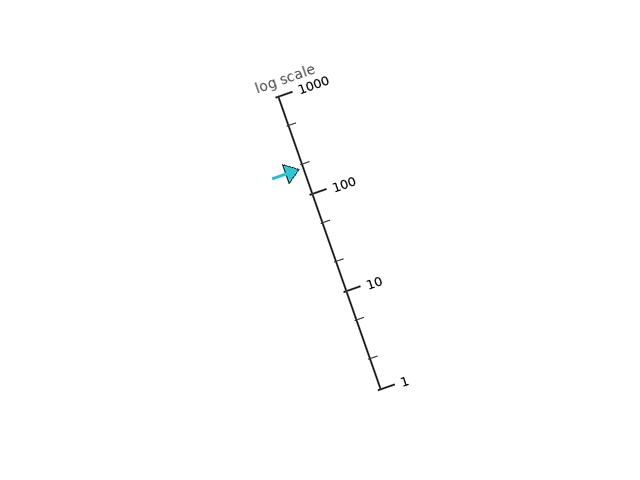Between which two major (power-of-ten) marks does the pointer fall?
The pointer is between 100 and 1000.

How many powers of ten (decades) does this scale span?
The scale spans 3 decades, from 1 to 1000.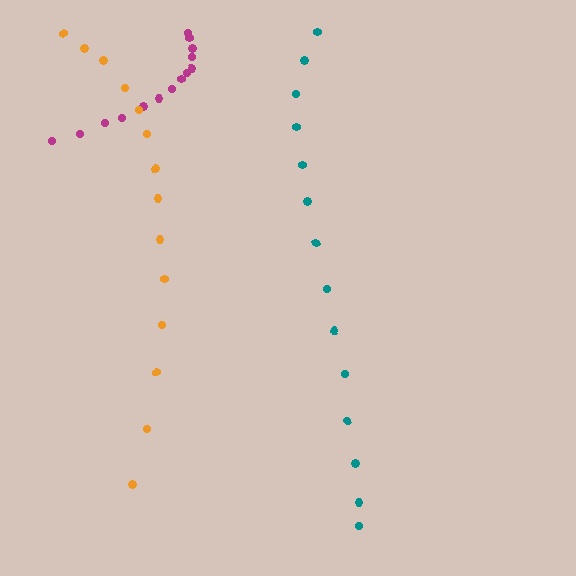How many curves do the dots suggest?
There are 3 distinct paths.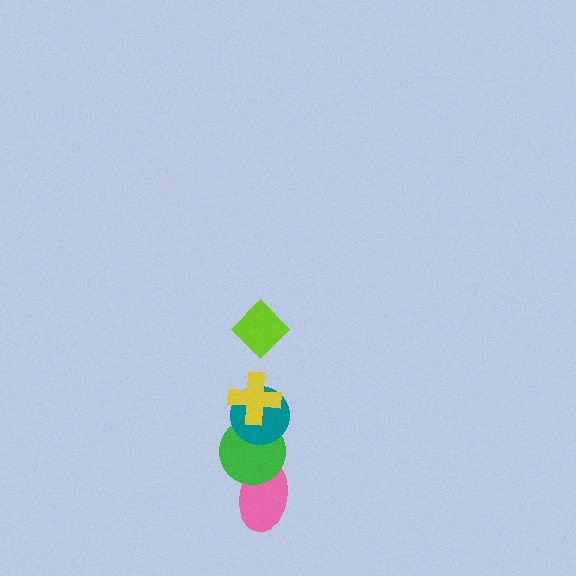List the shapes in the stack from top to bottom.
From top to bottom: the lime diamond, the yellow cross, the teal circle, the green circle, the pink ellipse.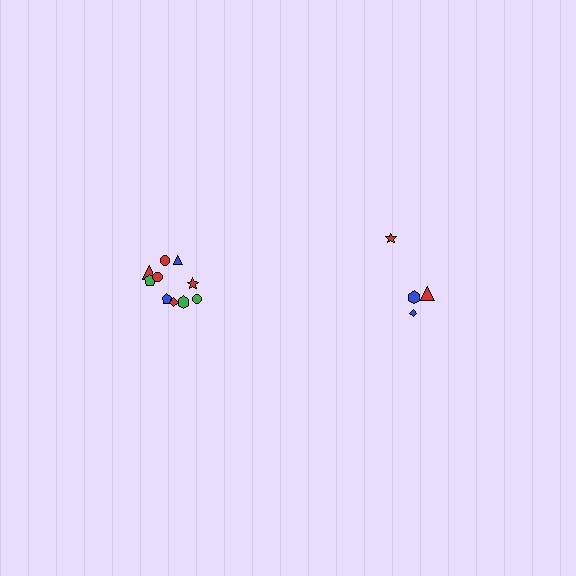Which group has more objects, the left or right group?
The left group.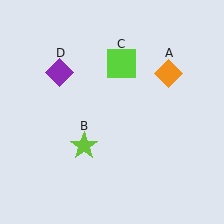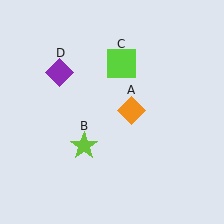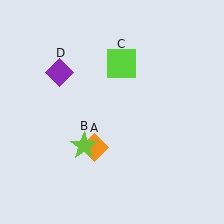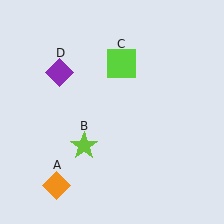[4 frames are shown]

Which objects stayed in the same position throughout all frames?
Lime star (object B) and lime square (object C) and purple diamond (object D) remained stationary.